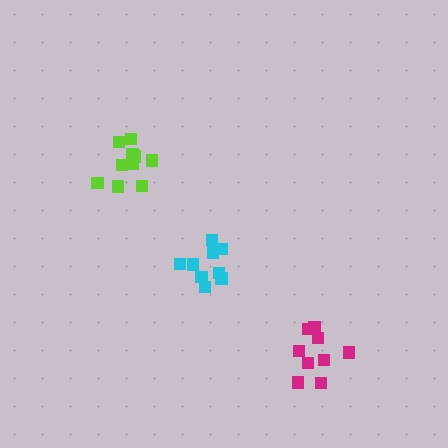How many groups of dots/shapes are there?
There are 3 groups.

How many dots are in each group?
Group 1: 10 dots, Group 2: 9 dots, Group 3: 9 dots (28 total).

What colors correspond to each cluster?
The clusters are colored: lime, magenta, cyan.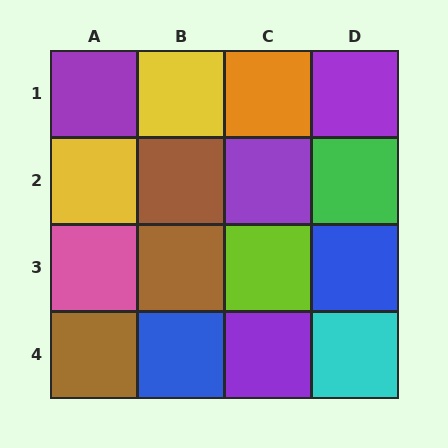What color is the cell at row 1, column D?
Purple.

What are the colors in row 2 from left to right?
Yellow, brown, purple, green.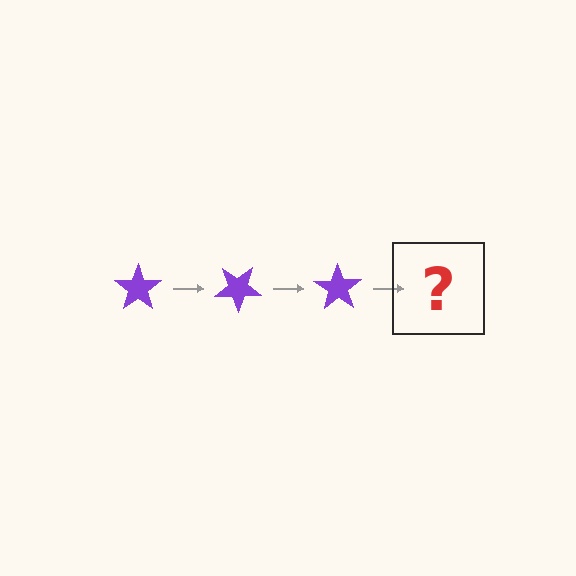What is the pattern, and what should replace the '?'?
The pattern is that the star rotates 35 degrees each step. The '?' should be a purple star rotated 105 degrees.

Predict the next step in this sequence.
The next step is a purple star rotated 105 degrees.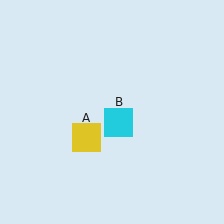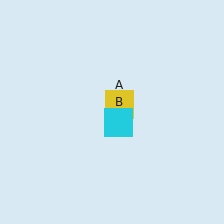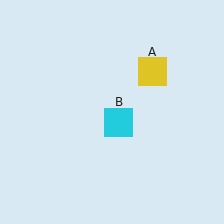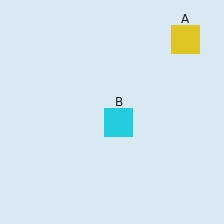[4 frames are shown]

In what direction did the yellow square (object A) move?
The yellow square (object A) moved up and to the right.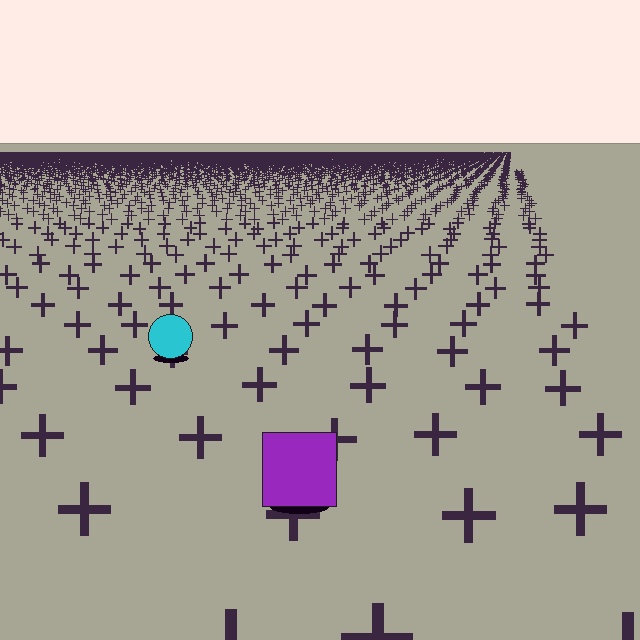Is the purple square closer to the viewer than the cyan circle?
Yes. The purple square is closer — you can tell from the texture gradient: the ground texture is coarser near it.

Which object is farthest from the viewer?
The cyan circle is farthest from the viewer. It appears smaller and the ground texture around it is denser.